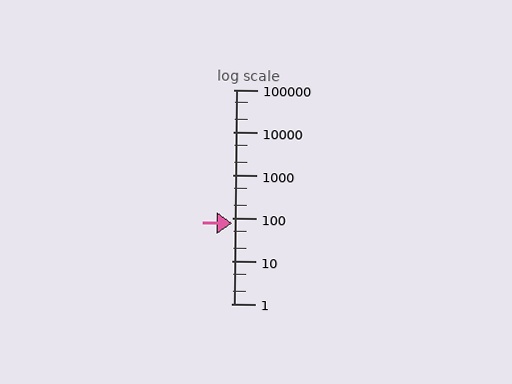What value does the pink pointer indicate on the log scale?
The pointer indicates approximately 74.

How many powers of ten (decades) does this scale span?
The scale spans 5 decades, from 1 to 100000.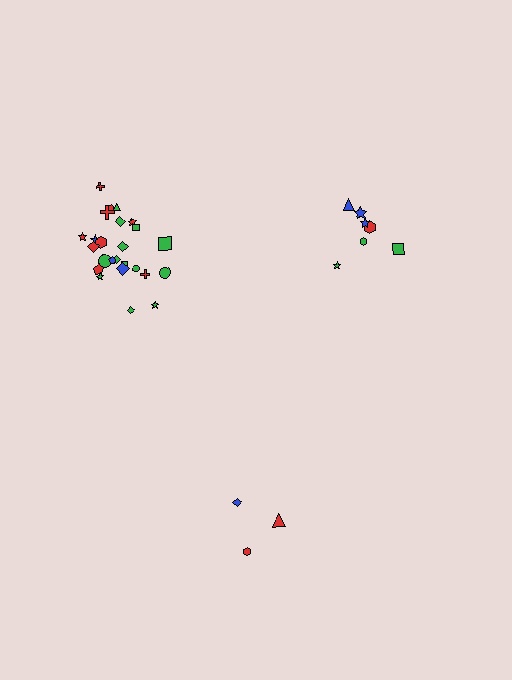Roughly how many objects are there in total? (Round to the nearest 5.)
Roughly 35 objects in total.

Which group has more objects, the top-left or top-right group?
The top-left group.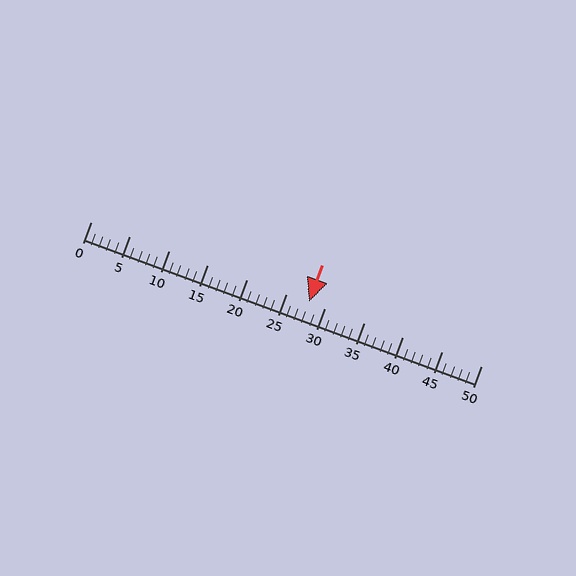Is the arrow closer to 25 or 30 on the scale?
The arrow is closer to 30.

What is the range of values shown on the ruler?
The ruler shows values from 0 to 50.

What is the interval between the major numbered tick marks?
The major tick marks are spaced 5 units apart.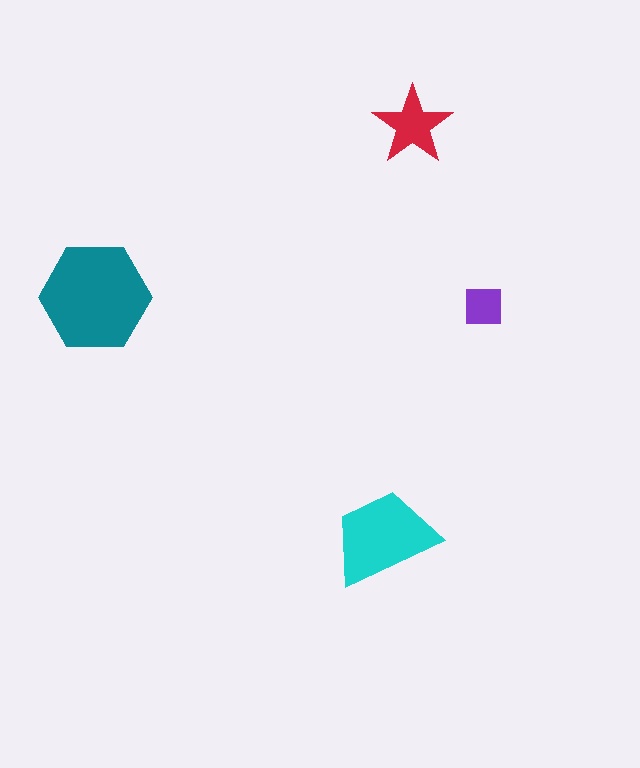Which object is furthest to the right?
The purple square is rightmost.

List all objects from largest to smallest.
The teal hexagon, the cyan trapezoid, the red star, the purple square.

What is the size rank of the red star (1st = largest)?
3rd.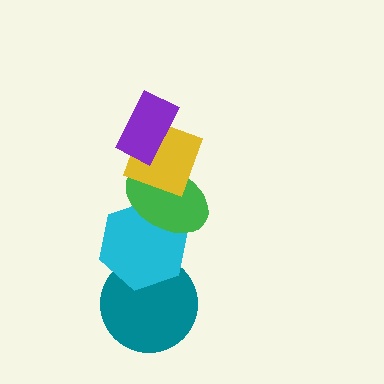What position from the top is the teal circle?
The teal circle is 5th from the top.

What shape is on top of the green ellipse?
The yellow diamond is on top of the green ellipse.